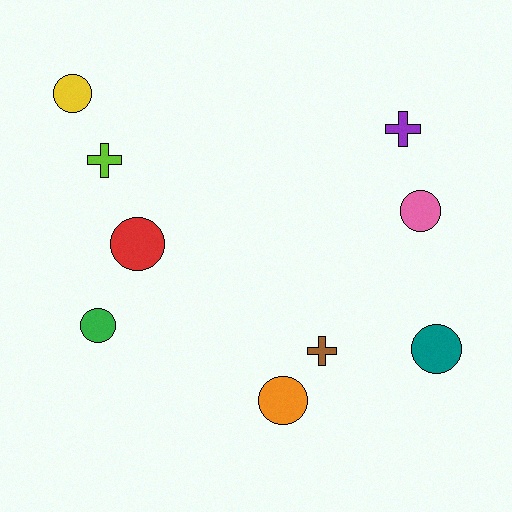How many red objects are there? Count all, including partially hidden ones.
There is 1 red object.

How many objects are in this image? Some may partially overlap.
There are 9 objects.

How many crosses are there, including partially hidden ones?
There are 3 crosses.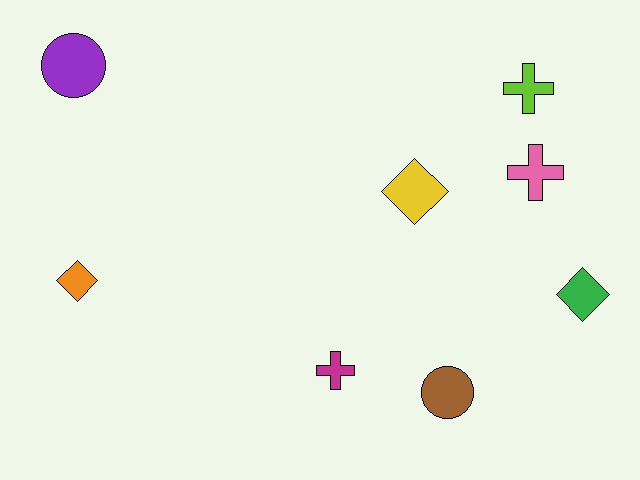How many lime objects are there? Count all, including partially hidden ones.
There is 1 lime object.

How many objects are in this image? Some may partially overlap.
There are 8 objects.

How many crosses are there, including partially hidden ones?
There are 3 crosses.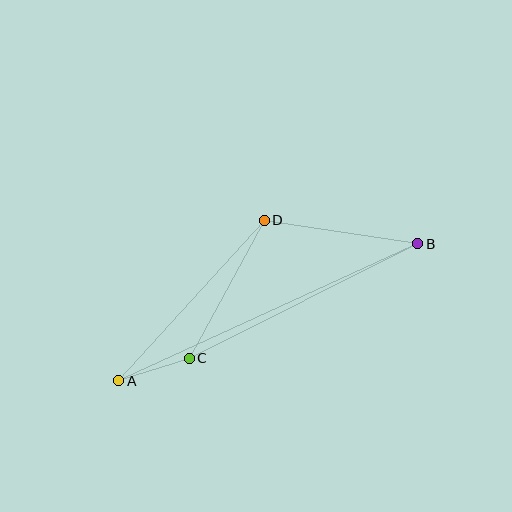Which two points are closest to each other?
Points A and C are closest to each other.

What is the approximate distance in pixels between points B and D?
The distance between B and D is approximately 155 pixels.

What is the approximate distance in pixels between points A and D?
The distance between A and D is approximately 217 pixels.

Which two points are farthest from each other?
Points A and B are farthest from each other.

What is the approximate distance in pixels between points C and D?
The distance between C and D is approximately 157 pixels.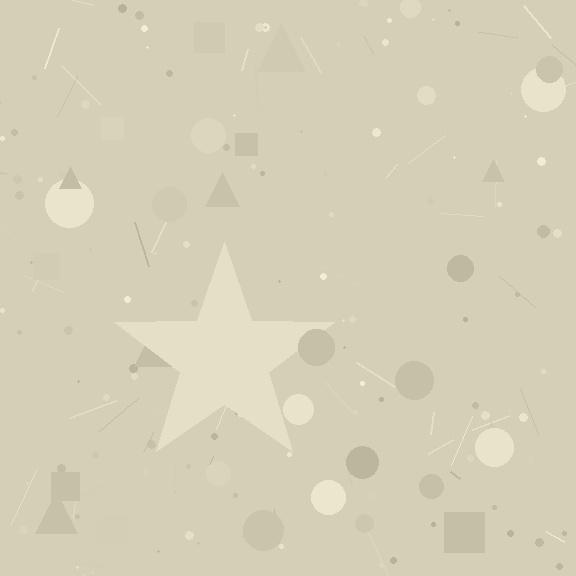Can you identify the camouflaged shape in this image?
The camouflaged shape is a star.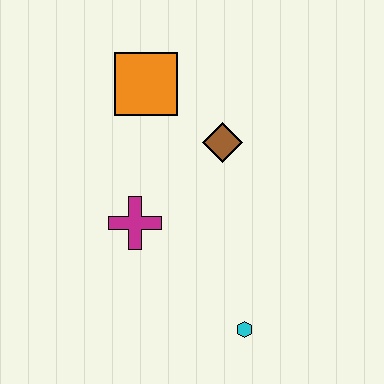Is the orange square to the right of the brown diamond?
No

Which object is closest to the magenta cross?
The brown diamond is closest to the magenta cross.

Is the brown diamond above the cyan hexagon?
Yes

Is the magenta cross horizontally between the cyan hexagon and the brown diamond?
No